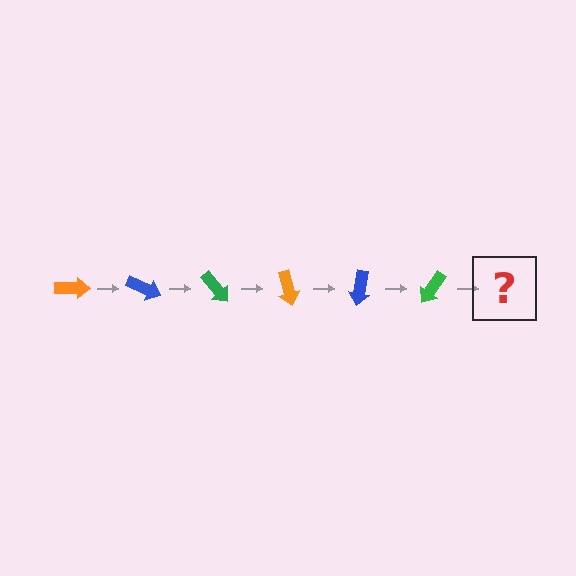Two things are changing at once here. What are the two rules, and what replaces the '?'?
The two rules are that it rotates 25 degrees each step and the color cycles through orange, blue, and green. The '?' should be an orange arrow, rotated 150 degrees from the start.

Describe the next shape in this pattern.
It should be an orange arrow, rotated 150 degrees from the start.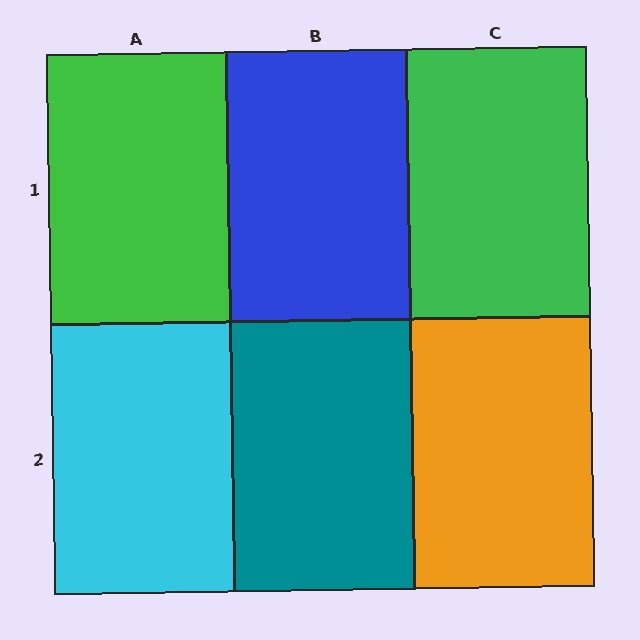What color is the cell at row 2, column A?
Cyan.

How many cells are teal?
1 cell is teal.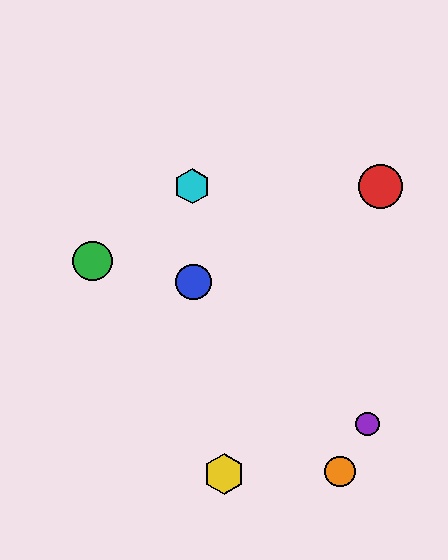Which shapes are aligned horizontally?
The red circle, the cyan hexagon are aligned horizontally.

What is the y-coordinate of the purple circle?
The purple circle is at y≈424.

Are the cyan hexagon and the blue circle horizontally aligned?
No, the cyan hexagon is at y≈186 and the blue circle is at y≈282.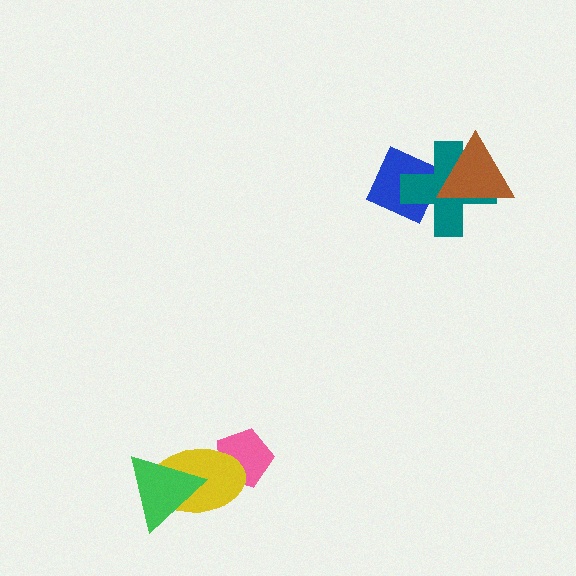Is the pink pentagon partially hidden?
Yes, it is partially covered by another shape.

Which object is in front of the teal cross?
The brown triangle is in front of the teal cross.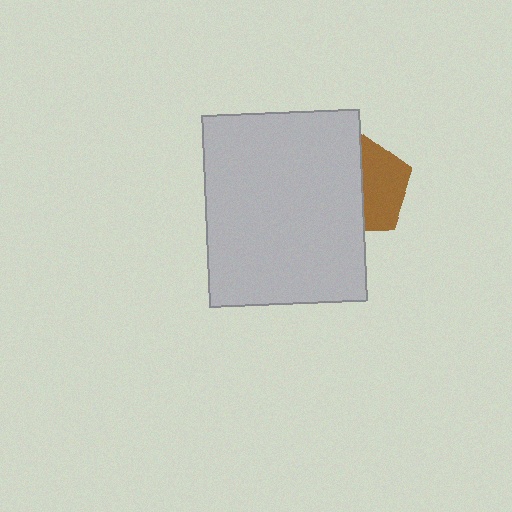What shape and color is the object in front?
The object in front is a light gray rectangle.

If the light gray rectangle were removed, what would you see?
You would see the complete brown pentagon.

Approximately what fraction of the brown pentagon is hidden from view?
Roughly 54% of the brown pentagon is hidden behind the light gray rectangle.